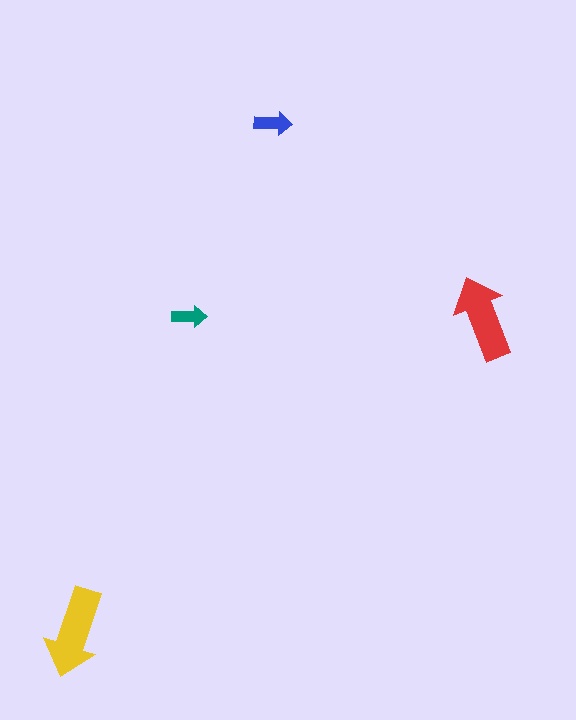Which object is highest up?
The blue arrow is topmost.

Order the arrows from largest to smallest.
the yellow one, the red one, the blue one, the teal one.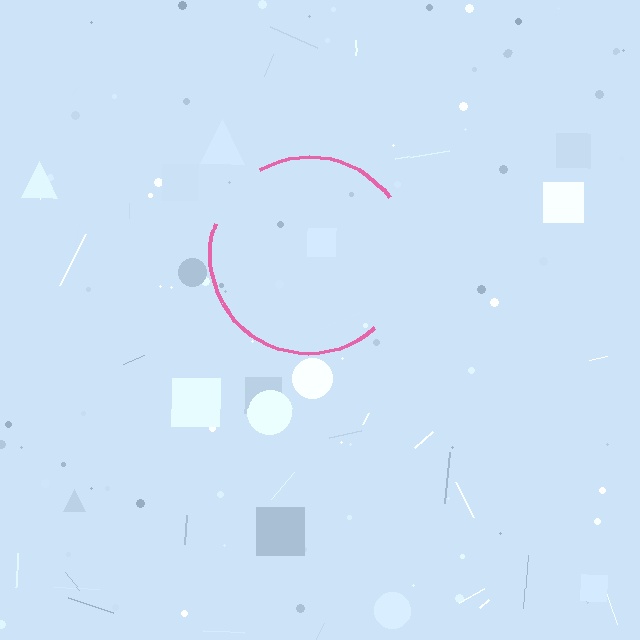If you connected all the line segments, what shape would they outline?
They would outline a circle.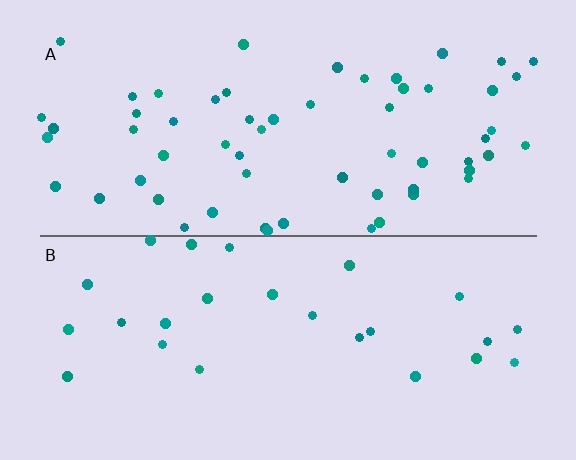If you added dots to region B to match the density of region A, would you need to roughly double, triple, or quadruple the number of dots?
Approximately double.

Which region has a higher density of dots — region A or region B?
A (the top).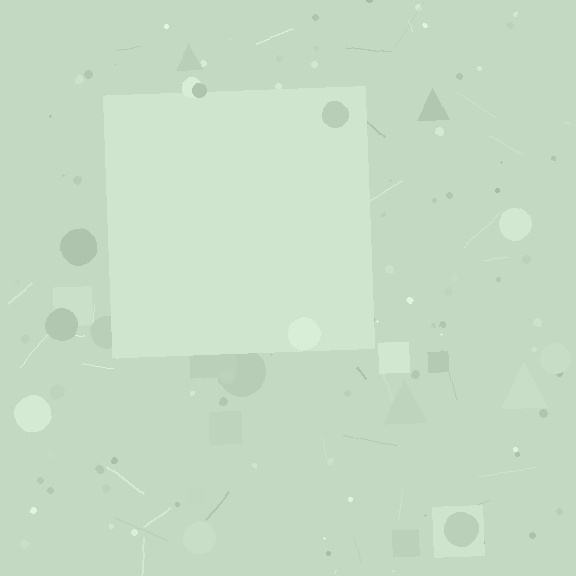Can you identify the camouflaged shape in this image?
The camouflaged shape is a square.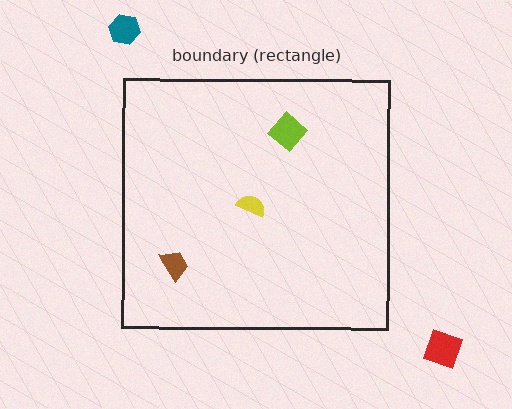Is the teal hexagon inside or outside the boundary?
Outside.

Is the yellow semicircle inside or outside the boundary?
Inside.